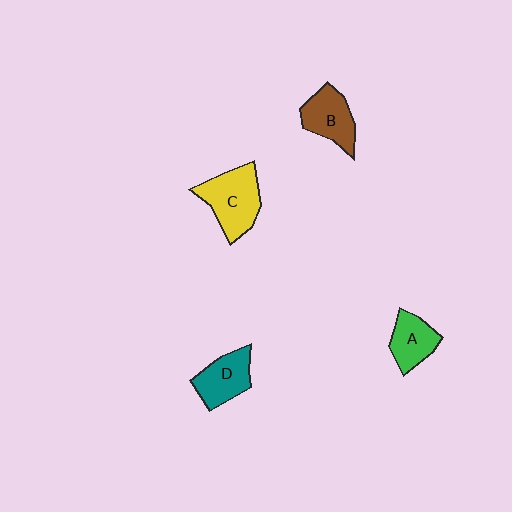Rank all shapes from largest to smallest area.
From largest to smallest: C (yellow), B (brown), D (teal), A (green).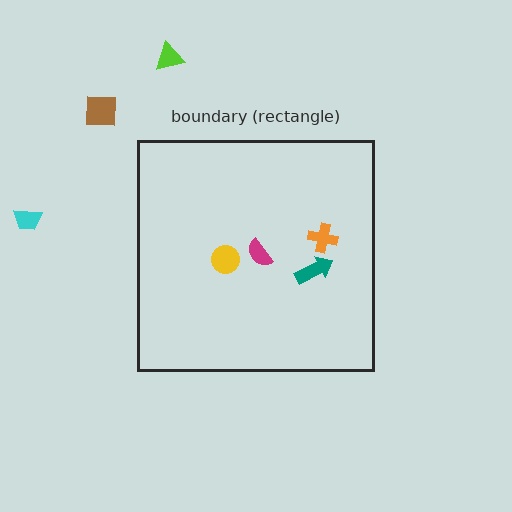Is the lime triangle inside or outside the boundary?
Outside.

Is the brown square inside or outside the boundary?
Outside.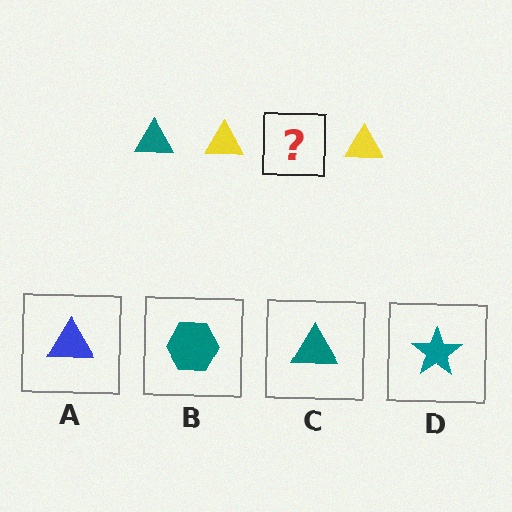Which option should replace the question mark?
Option C.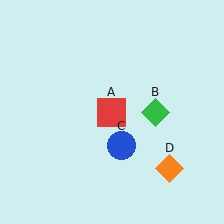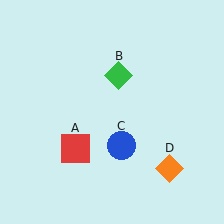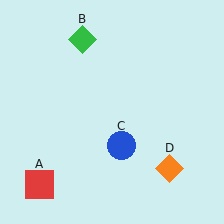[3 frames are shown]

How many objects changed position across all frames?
2 objects changed position: red square (object A), green diamond (object B).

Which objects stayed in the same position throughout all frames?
Blue circle (object C) and orange diamond (object D) remained stationary.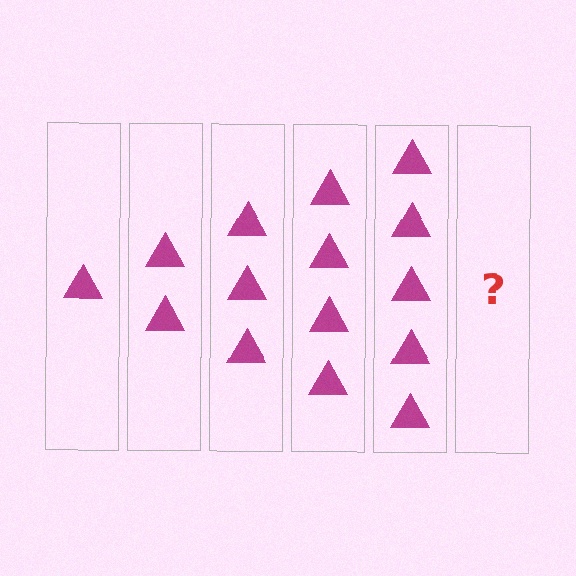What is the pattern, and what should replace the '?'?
The pattern is that each step adds one more triangle. The '?' should be 6 triangles.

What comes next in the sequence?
The next element should be 6 triangles.